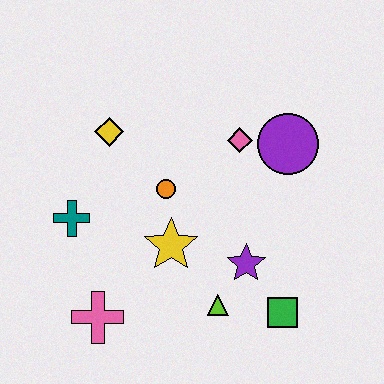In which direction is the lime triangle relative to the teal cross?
The lime triangle is to the right of the teal cross.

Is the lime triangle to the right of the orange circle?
Yes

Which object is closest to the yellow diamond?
The orange circle is closest to the yellow diamond.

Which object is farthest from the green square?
The yellow diamond is farthest from the green square.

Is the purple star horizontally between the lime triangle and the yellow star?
No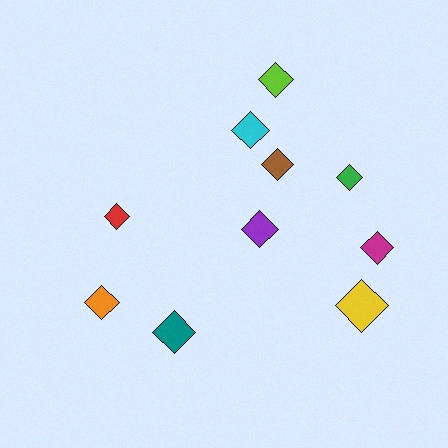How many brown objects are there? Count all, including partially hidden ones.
There is 1 brown object.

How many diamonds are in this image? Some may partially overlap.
There are 10 diamonds.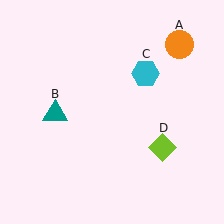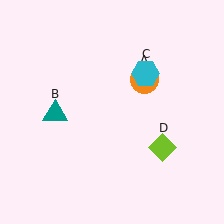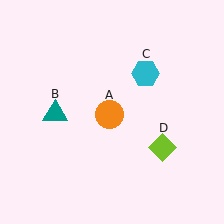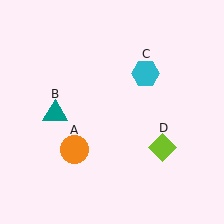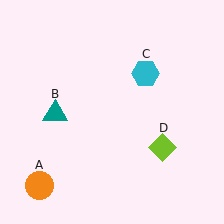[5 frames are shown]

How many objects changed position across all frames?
1 object changed position: orange circle (object A).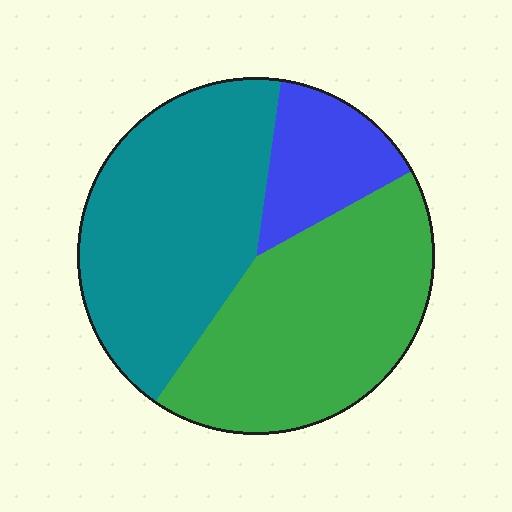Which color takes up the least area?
Blue, at roughly 15%.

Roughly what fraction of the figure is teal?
Teal takes up about two fifths (2/5) of the figure.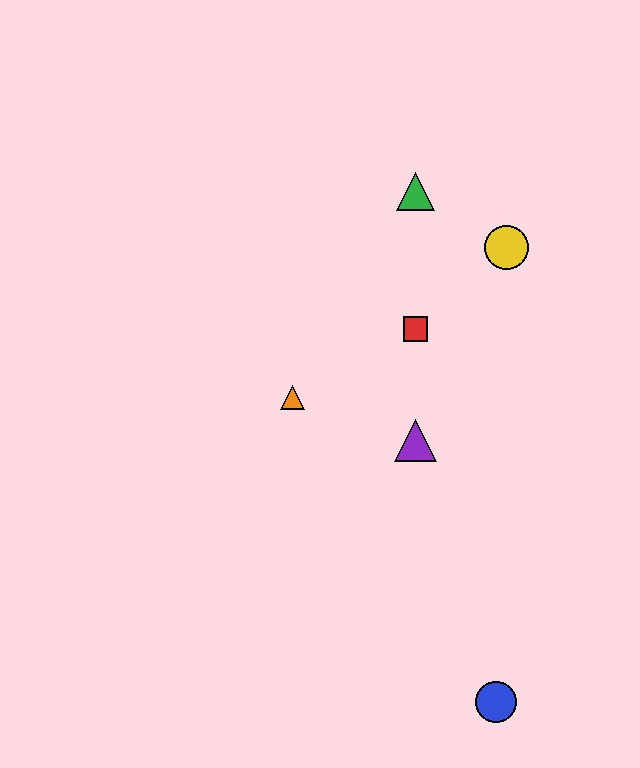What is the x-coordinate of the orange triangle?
The orange triangle is at x≈292.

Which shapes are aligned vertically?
The red square, the green triangle, the purple triangle are aligned vertically.